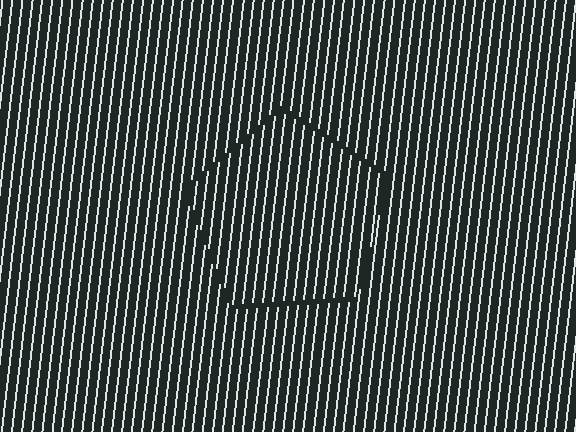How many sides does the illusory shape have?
5 sides — the line-ends trace a pentagon.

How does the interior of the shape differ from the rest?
The interior of the shape contains the same grating, shifted by half a period — the contour is defined by the phase discontinuity where line-ends from the inner and outer gratings abut.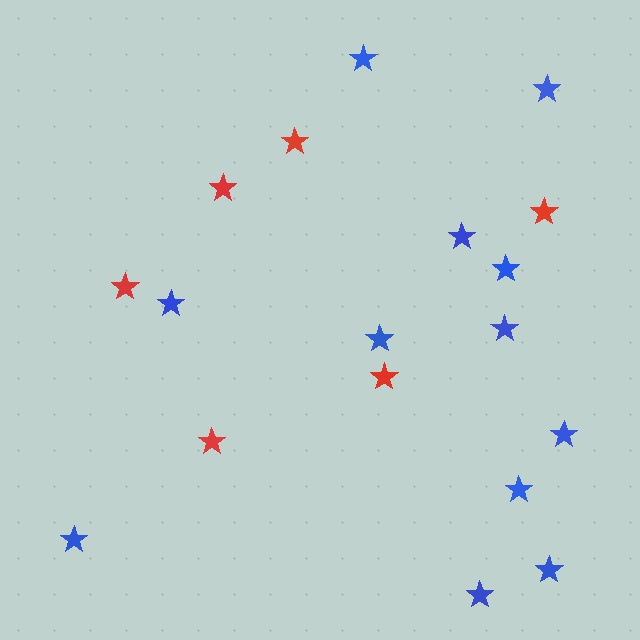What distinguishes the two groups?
There are 2 groups: one group of red stars (6) and one group of blue stars (12).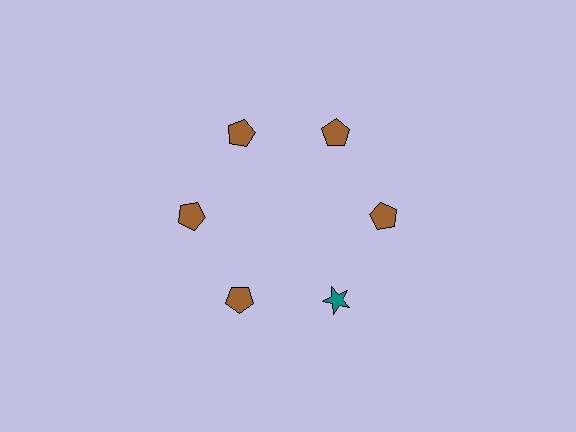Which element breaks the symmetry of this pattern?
The teal star at roughly the 5 o'clock position breaks the symmetry. All other shapes are brown pentagons.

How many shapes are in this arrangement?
There are 6 shapes arranged in a ring pattern.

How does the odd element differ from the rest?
It differs in both color (teal instead of brown) and shape (star instead of pentagon).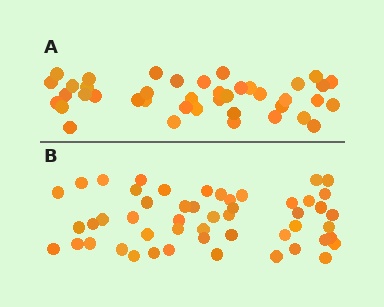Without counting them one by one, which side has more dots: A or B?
Region B (the bottom region) has more dots.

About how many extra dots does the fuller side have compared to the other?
Region B has roughly 10 or so more dots than region A.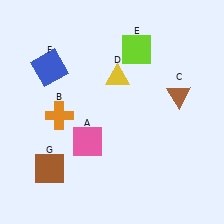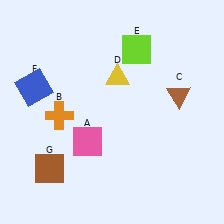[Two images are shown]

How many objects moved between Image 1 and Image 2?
1 object moved between the two images.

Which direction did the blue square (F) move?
The blue square (F) moved down.